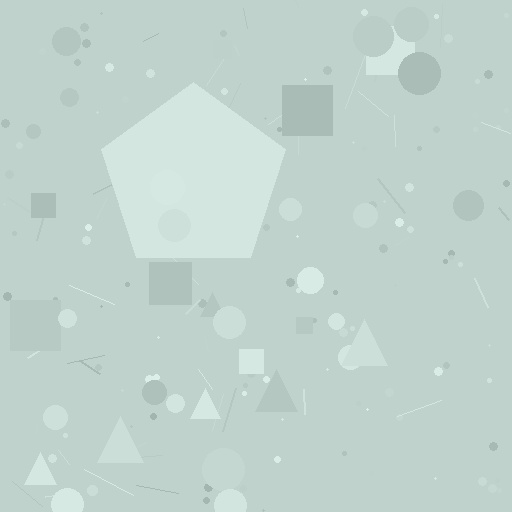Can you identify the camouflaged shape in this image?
The camouflaged shape is a pentagon.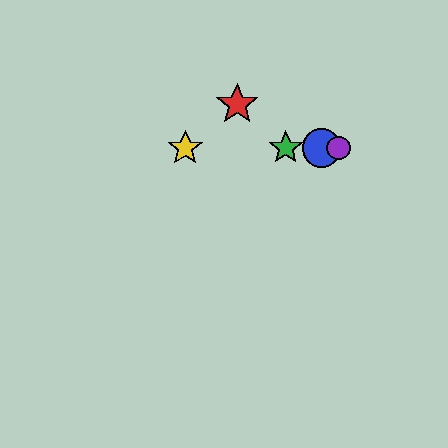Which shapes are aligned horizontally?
The blue circle, the green star, the yellow star, the purple circle are aligned horizontally.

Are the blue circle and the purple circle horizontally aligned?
Yes, both are at y≈148.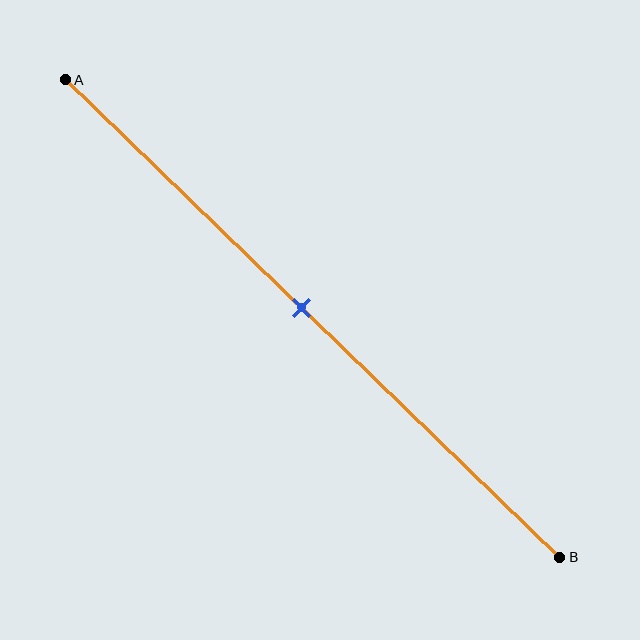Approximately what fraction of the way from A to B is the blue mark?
The blue mark is approximately 50% of the way from A to B.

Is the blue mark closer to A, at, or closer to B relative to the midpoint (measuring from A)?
The blue mark is approximately at the midpoint of segment AB.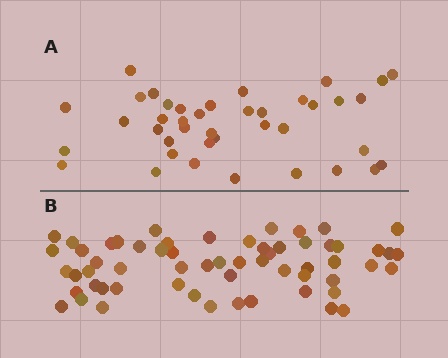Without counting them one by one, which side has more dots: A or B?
Region B (the bottom region) has more dots.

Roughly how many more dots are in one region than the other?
Region B has approximately 20 more dots than region A.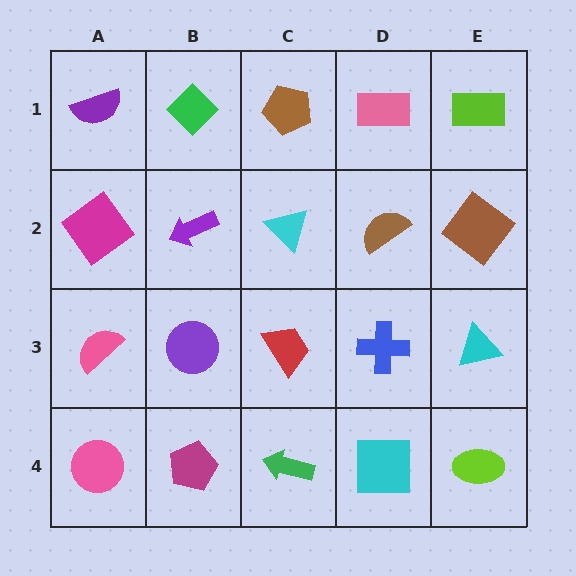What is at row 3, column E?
A cyan triangle.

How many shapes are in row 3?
5 shapes.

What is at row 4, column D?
A cyan square.